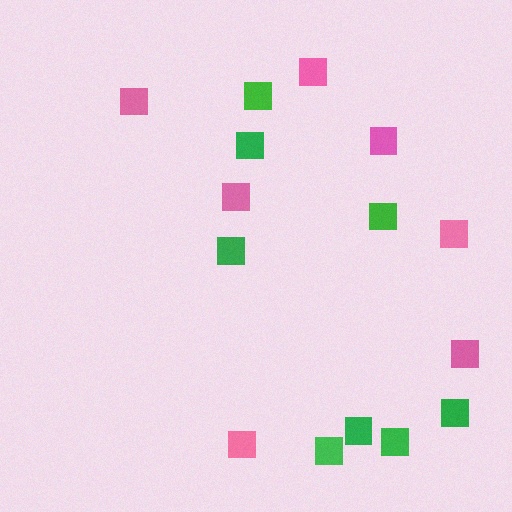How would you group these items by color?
There are 2 groups: one group of pink squares (7) and one group of green squares (8).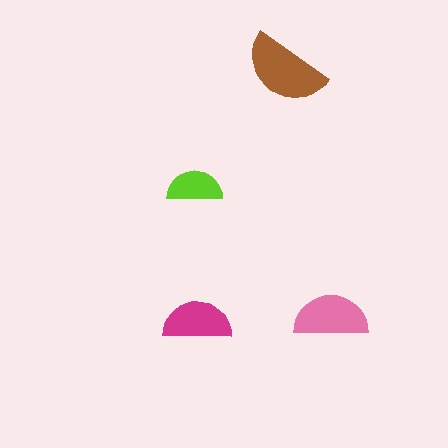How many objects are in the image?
There are 4 objects in the image.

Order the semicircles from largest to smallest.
the brown one, the pink one, the magenta one, the lime one.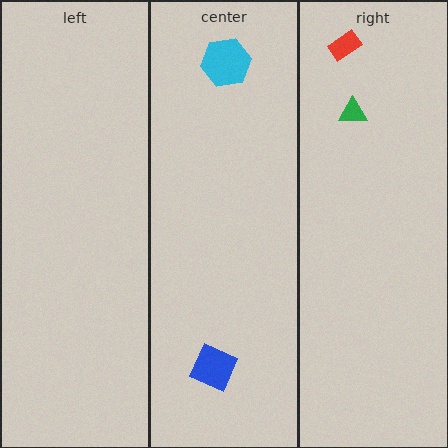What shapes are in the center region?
The blue diamond, the cyan hexagon.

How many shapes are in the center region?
2.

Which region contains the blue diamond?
The center region.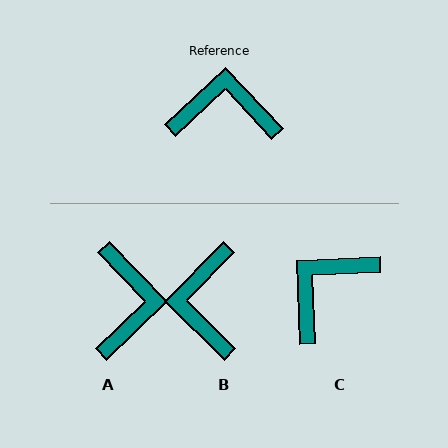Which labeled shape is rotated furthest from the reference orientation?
B, about 92 degrees away.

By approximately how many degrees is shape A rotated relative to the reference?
Approximately 89 degrees clockwise.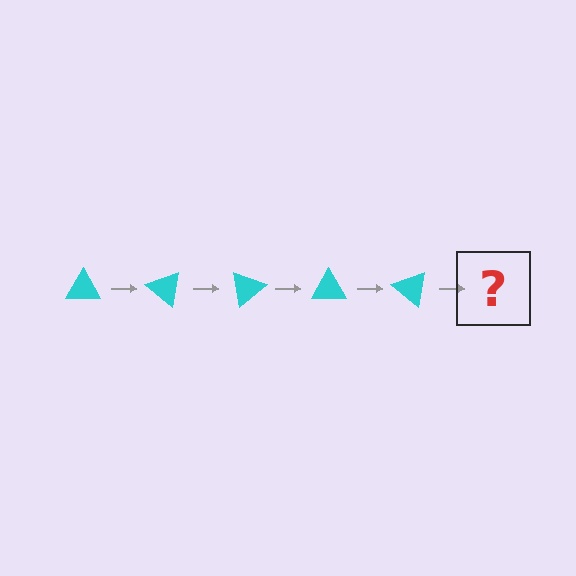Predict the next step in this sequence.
The next step is a cyan triangle rotated 200 degrees.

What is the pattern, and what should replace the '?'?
The pattern is that the triangle rotates 40 degrees each step. The '?' should be a cyan triangle rotated 200 degrees.